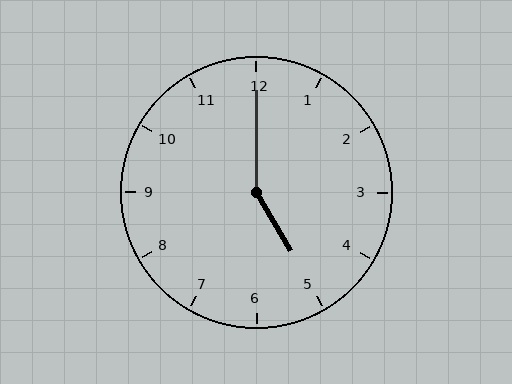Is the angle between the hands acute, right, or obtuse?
It is obtuse.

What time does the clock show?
5:00.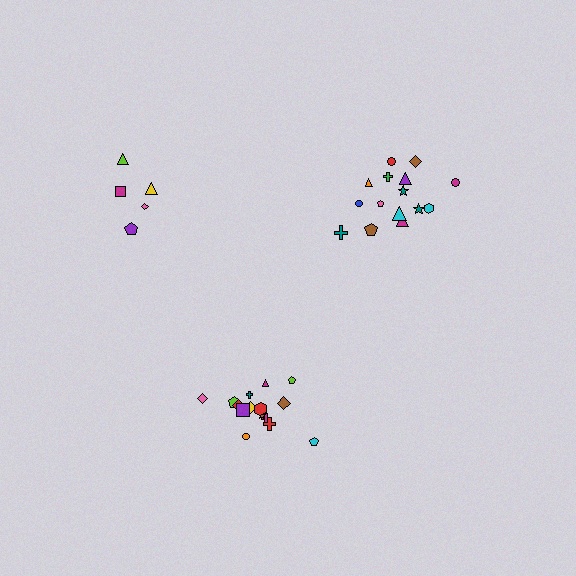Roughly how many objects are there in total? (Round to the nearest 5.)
Roughly 35 objects in total.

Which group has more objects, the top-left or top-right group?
The top-right group.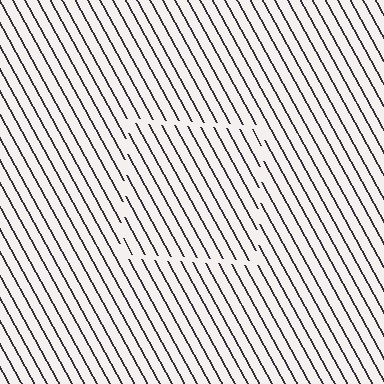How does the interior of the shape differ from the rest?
The interior of the shape contains the same grating, shifted by half a period — the contour is defined by the phase discontinuity where line-ends from the inner and outer gratings abut.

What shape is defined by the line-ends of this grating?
An illusory square. The interior of the shape contains the same grating, shifted by half a period — the contour is defined by the phase discontinuity where line-ends from the inner and outer gratings abut.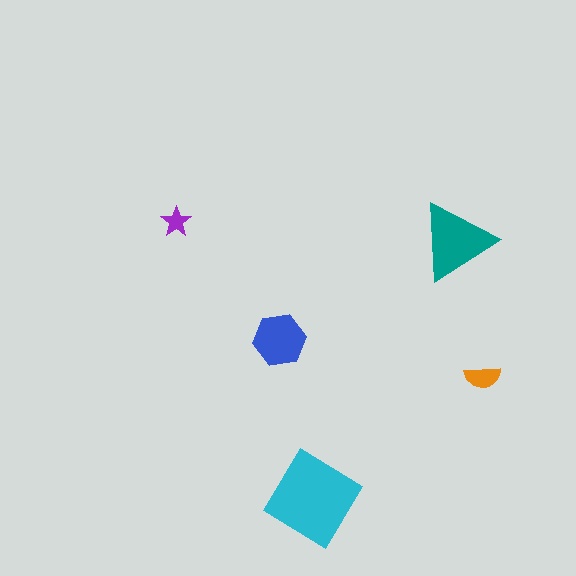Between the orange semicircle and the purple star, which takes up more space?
The orange semicircle.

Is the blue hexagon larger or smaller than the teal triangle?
Smaller.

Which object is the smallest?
The purple star.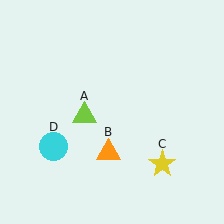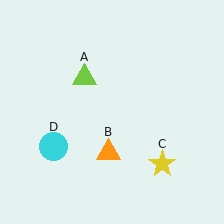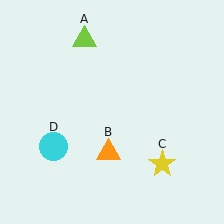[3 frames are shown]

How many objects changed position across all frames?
1 object changed position: lime triangle (object A).